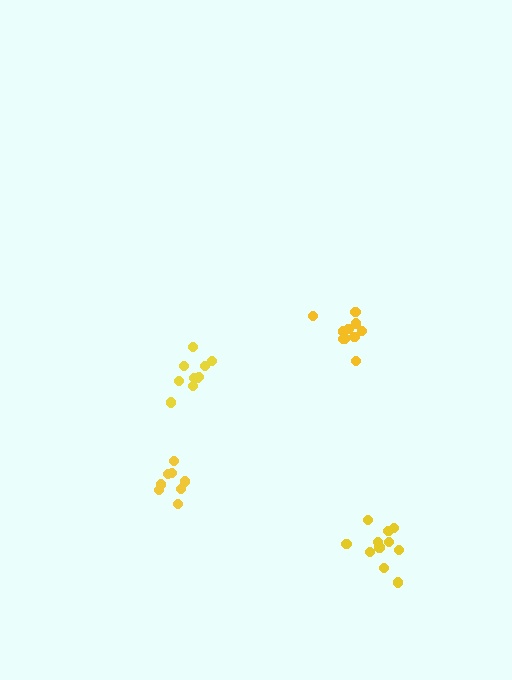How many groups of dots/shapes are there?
There are 4 groups.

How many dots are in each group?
Group 1: 10 dots, Group 2: 10 dots, Group 3: 11 dots, Group 4: 8 dots (39 total).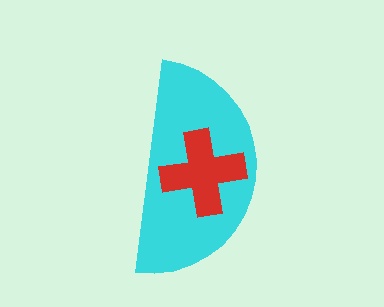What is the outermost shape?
The cyan semicircle.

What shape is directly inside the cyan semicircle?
The red cross.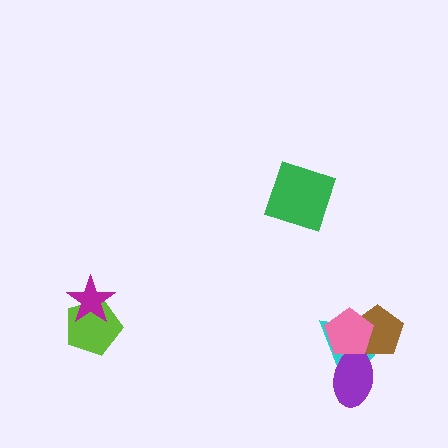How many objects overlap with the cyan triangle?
3 objects overlap with the cyan triangle.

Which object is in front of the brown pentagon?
The pink pentagon is in front of the brown pentagon.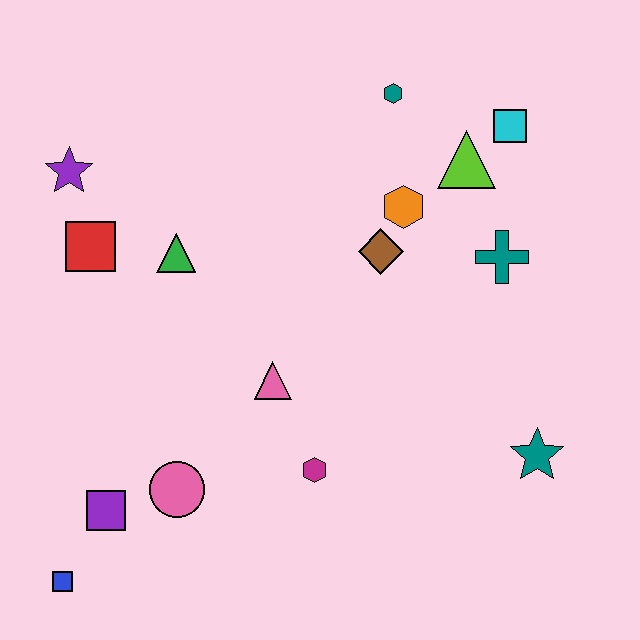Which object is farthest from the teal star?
The purple star is farthest from the teal star.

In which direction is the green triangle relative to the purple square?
The green triangle is above the purple square.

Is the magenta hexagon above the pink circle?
Yes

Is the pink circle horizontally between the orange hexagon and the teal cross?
No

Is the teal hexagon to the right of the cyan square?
No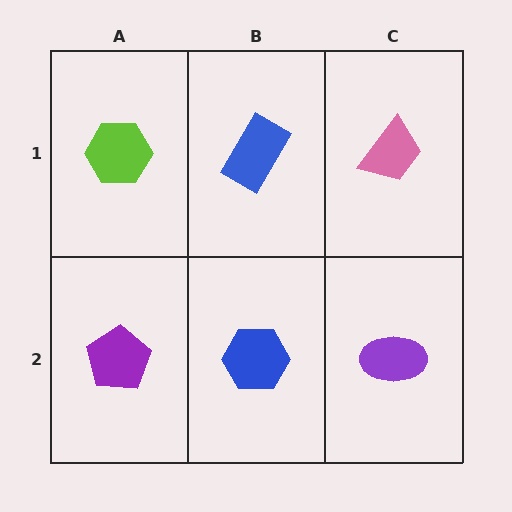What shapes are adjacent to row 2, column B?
A blue rectangle (row 1, column B), a purple pentagon (row 2, column A), a purple ellipse (row 2, column C).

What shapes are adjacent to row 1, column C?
A purple ellipse (row 2, column C), a blue rectangle (row 1, column B).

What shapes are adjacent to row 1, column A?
A purple pentagon (row 2, column A), a blue rectangle (row 1, column B).